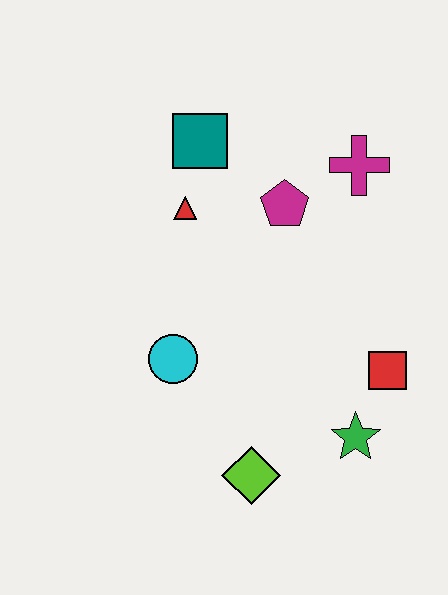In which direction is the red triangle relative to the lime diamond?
The red triangle is above the lime diamond.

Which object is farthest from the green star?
The teal square is farthest from the green star.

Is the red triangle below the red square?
No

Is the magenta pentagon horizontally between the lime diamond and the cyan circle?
No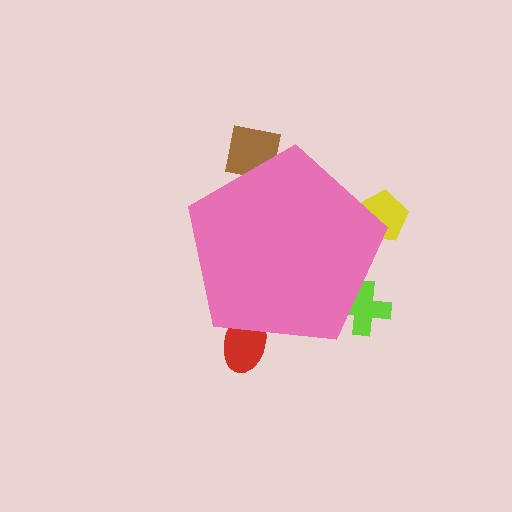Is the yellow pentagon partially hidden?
Yes, the yellow pentagon is partially hidden behind the pink pentagon.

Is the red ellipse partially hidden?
Yes, the red ellipse is partially hidden behind the pink pentagon.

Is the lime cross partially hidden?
Yes, the lime cross is partially hidden behind the pink pentagon.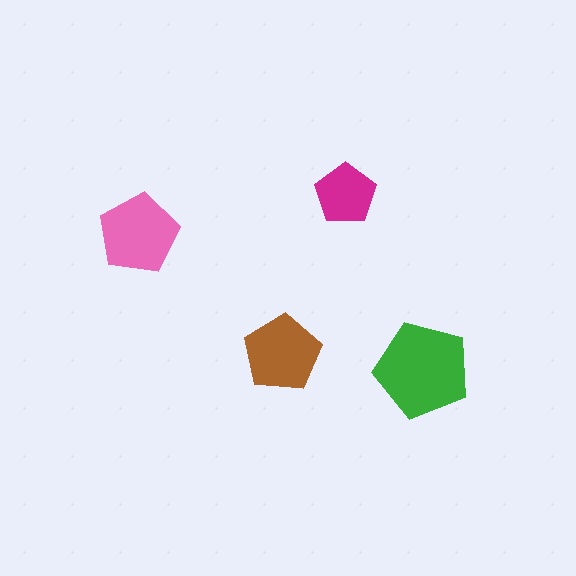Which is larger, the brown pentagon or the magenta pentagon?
The brown one.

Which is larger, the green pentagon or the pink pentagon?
The green one.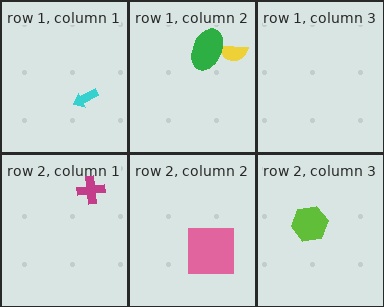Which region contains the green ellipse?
The row 1, column 2 region.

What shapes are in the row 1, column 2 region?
The yellow semicircle, the green ellipse.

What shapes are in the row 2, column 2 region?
The pink square.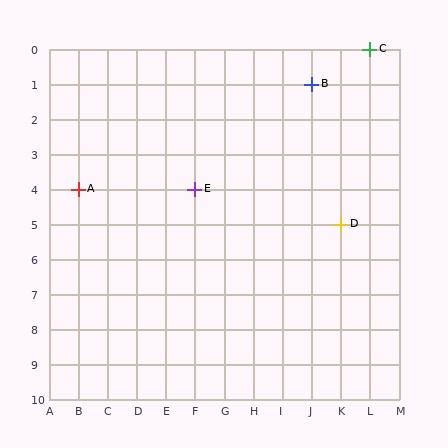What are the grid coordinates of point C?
Point C is at grid coordinates (L, 0).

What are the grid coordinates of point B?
Point B is at grid coordinates (J, 1).